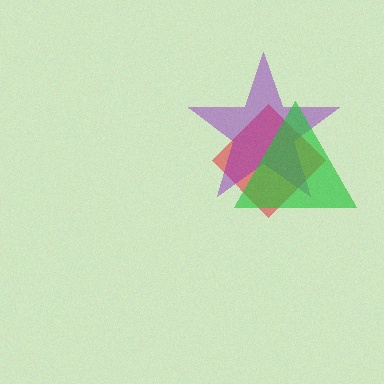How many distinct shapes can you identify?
There are 3 distinct shapes: a red diamond, a purple star, a green triangle.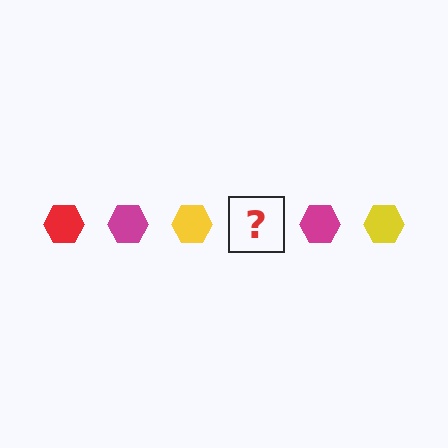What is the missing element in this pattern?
The missing element is a red hexagon.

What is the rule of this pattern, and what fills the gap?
The rule is that the pattern cycles through red, magenta, yellow hexagons. The gap should be filled with a red hexagon.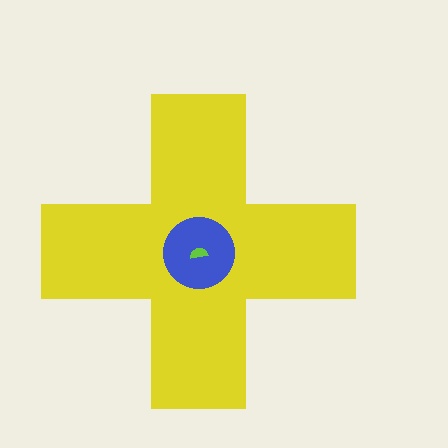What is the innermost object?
The lime semicircle.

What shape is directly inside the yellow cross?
The blue circle.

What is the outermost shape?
The yellow cross.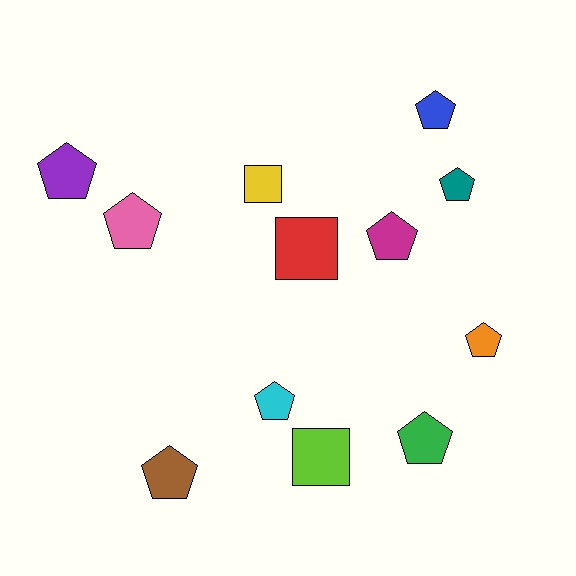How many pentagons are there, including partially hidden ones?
There are 9 pentagons.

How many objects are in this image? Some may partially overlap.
There are 12 objects.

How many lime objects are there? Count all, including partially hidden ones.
There is 1 lime object.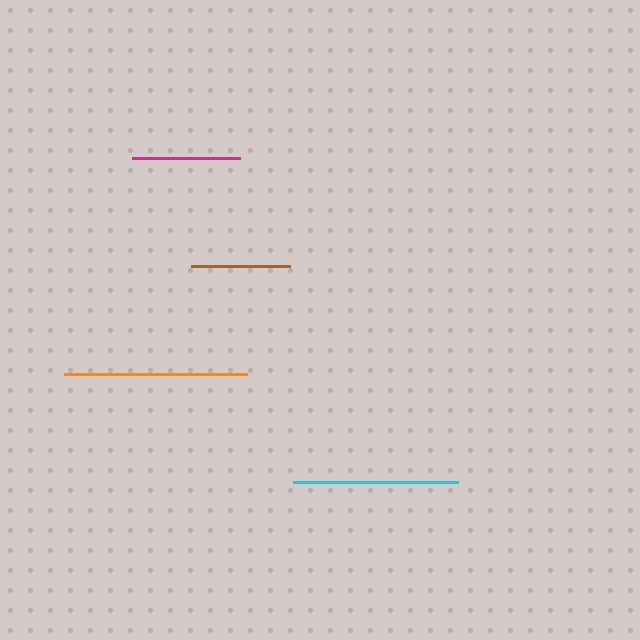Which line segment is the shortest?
The brown line is the shortest at approximately 99 pixels.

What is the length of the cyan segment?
The cyan segment is approximately 166 pixels long.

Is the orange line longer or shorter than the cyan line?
The orange line is longer than the cyan line.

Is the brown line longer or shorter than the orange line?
The orange line is longer than the brown line.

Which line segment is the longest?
The orange line is the longest at approximately 183 pixels.